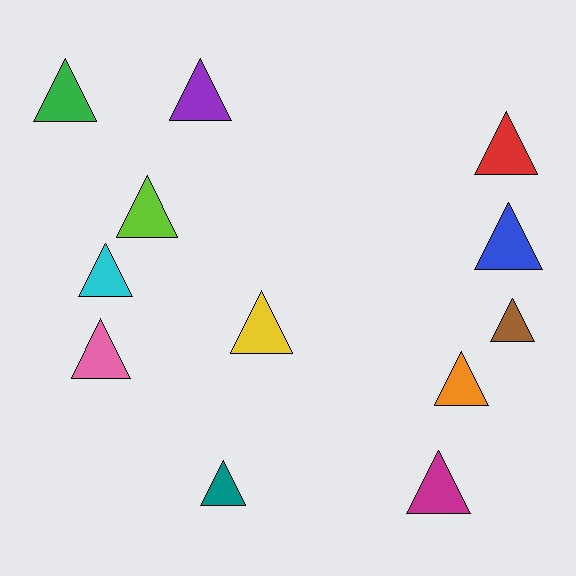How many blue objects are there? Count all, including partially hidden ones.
There is 1 blue object.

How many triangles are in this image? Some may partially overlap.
There are 12 triangles.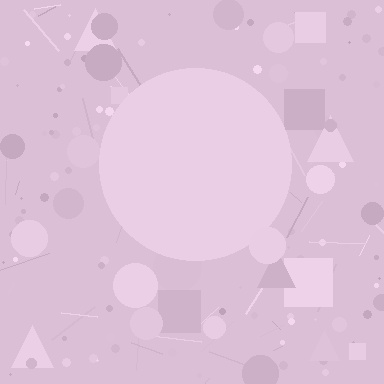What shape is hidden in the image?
A circle is hidden in the image.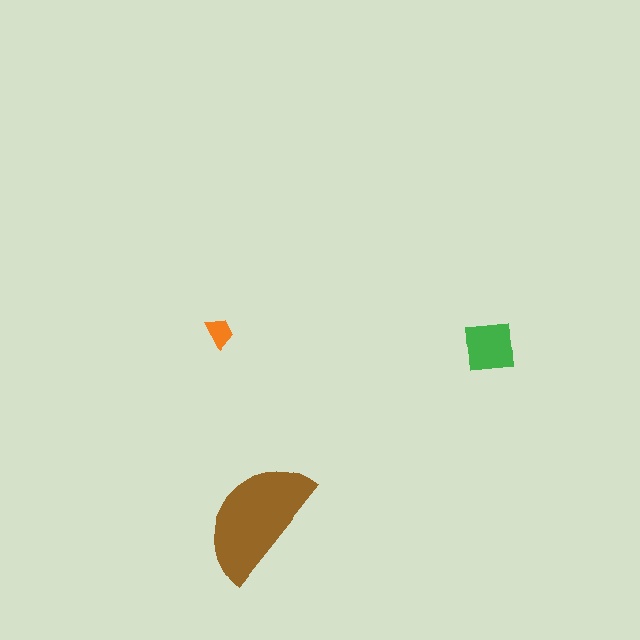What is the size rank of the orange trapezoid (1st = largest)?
3rd.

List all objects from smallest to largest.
The orange trapezoid, the green square, the brown semicircle.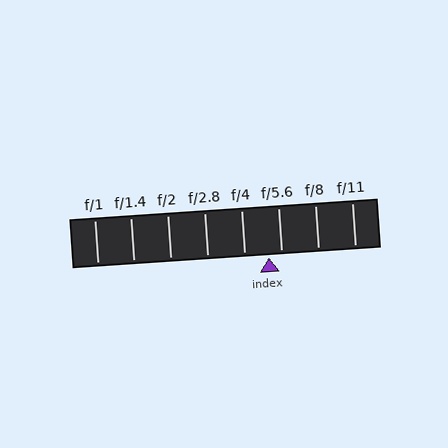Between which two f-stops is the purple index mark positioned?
The index mark is between f/4 and f/5.6.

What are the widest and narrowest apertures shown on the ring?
The widest aperture shown is f/1 and the narrowest is f/11.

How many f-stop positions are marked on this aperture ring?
There are 8 f-stop positions marked.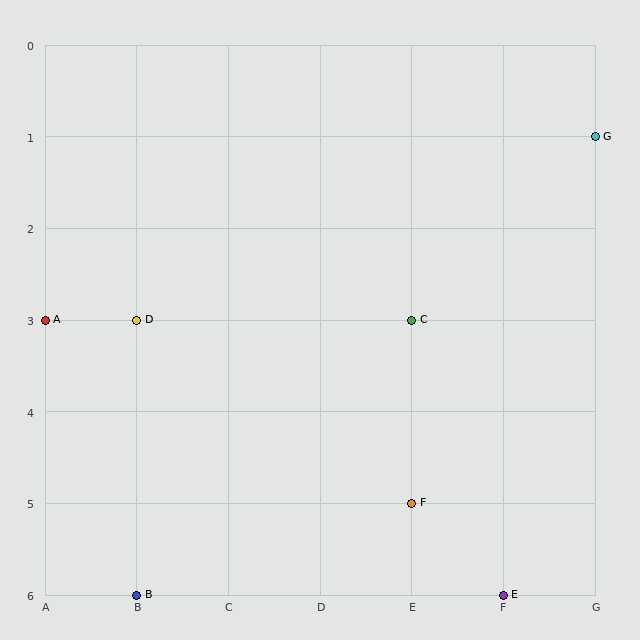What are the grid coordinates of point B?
Point B is at grid coordinates (B, 6).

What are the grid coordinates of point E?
Point E is at grid coordinates (F, 6).